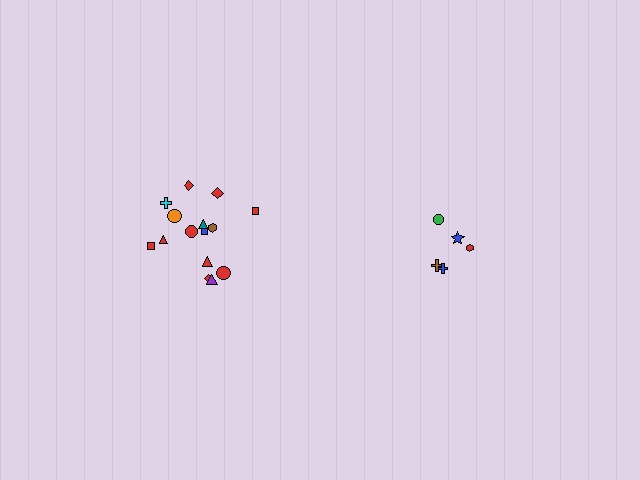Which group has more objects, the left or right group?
The left group.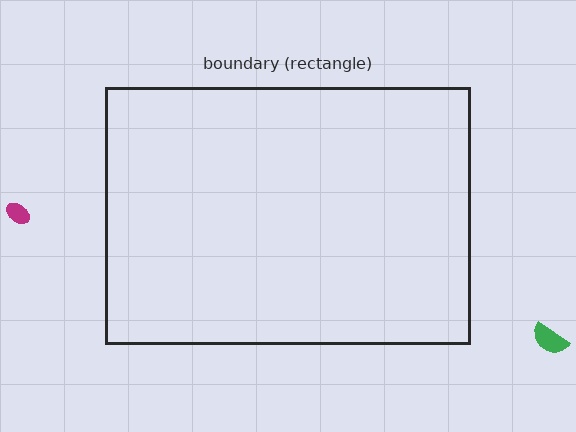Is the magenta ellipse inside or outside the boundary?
Outside.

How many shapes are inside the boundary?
0 inside, 2 outside.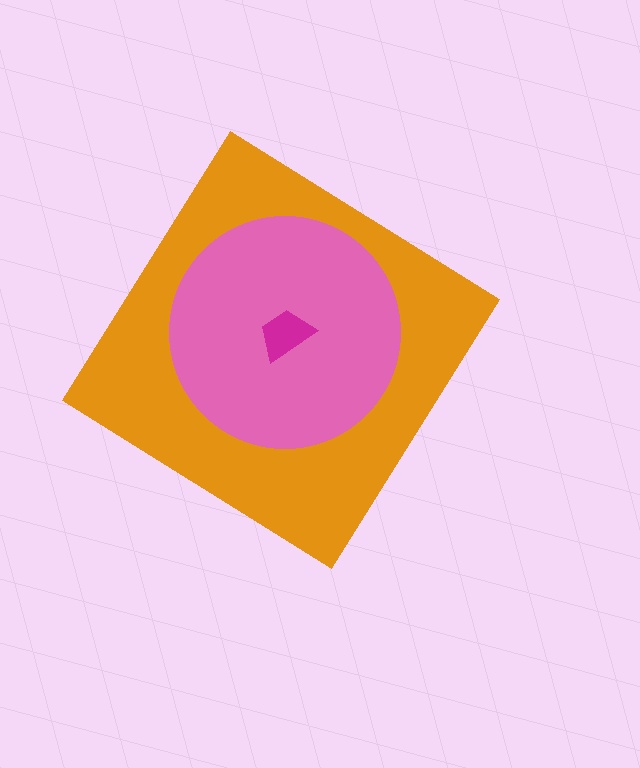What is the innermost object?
The magenta trapezoid.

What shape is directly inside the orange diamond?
The pink circle.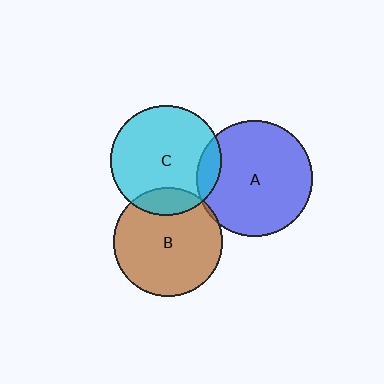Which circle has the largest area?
Circle A (blue).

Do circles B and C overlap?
Yes.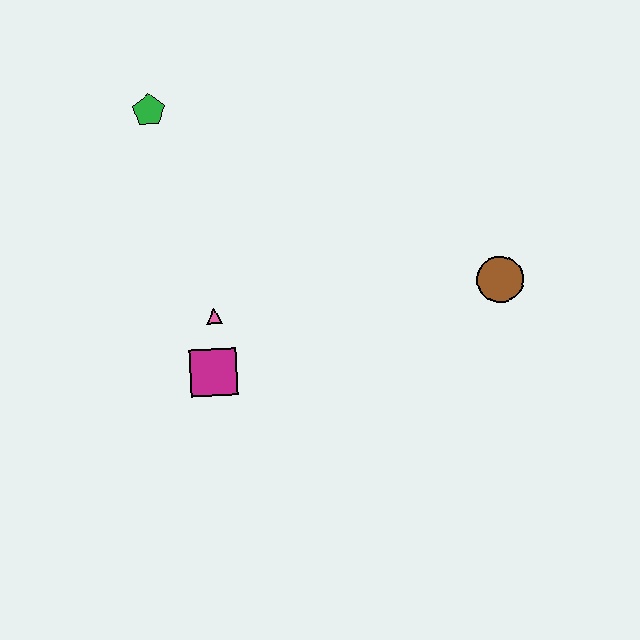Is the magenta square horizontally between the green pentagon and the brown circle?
Yes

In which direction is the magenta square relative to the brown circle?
The magenta square is to the left of the brown circle.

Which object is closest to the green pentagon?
The pink triangle is closest to the green pentagon.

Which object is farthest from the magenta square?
The brown circle is farthest from the magenta square.